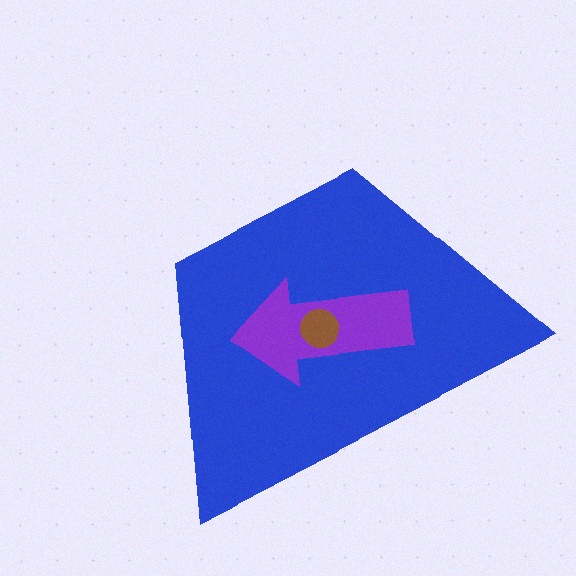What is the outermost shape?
The blue trapezoid.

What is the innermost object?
The brown circle.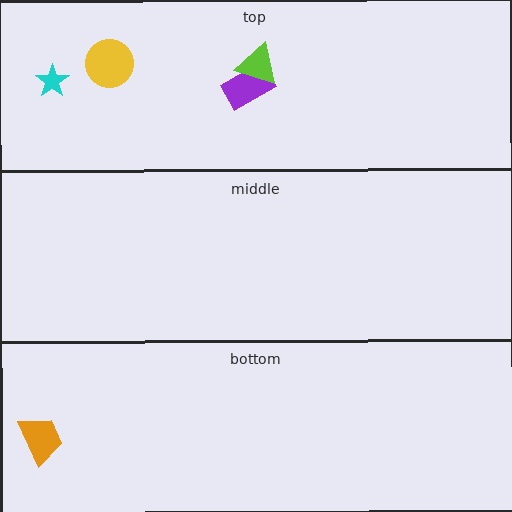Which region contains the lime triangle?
The top region.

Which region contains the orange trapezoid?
The bottom region.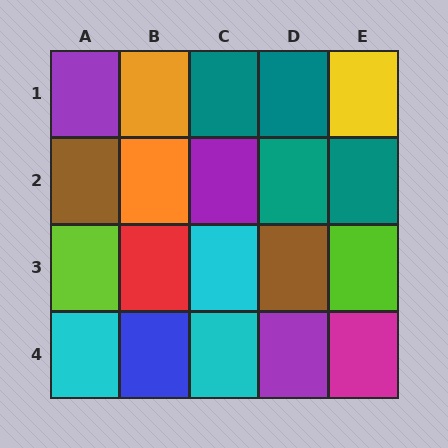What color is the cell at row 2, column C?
Purple.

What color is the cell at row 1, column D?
Teal.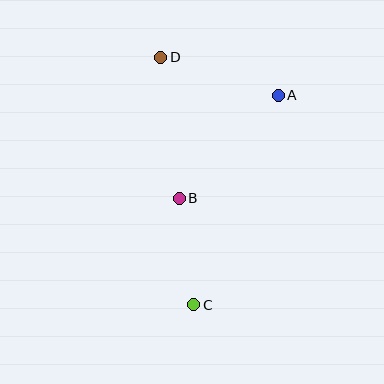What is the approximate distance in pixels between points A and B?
The distance between A and B is approximately 143 pixels.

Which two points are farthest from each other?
Points C and D are farthest from each other.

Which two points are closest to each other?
Points B and C are closest to each other.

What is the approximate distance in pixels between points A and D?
The distance between A and D is approximately 124 pixels.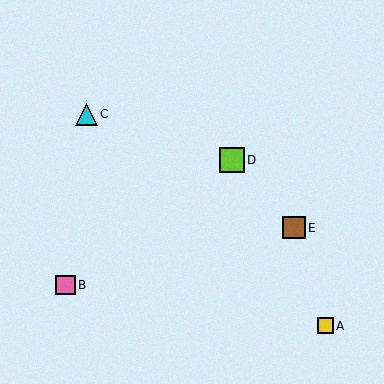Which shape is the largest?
The lime square (labeled D) is the largest.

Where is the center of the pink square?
The center of the pink square is at (66, 285).